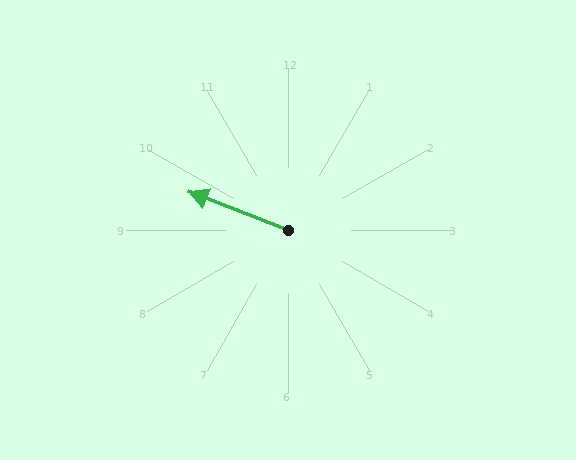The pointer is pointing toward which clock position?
Roughly 10 o'clock.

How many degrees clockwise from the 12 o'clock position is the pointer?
Approximately 291 degrees.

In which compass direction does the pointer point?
West.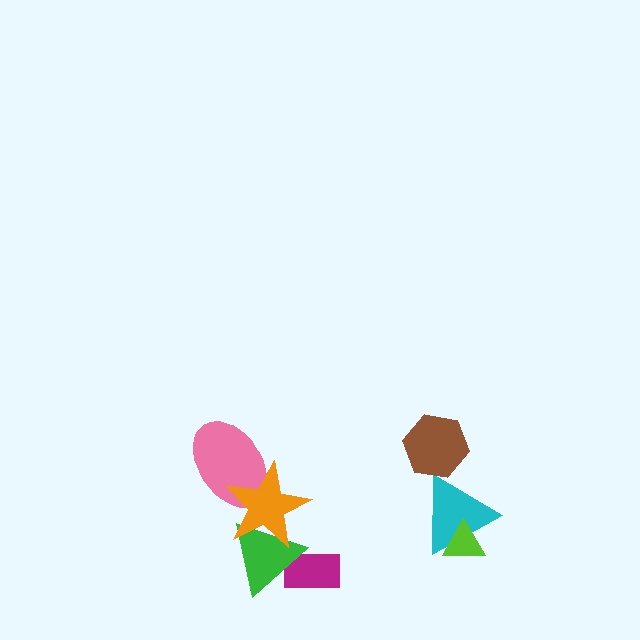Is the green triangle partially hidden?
Yes, it is partially covered by another shape.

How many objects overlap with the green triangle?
2 objects overlap with the green triangle.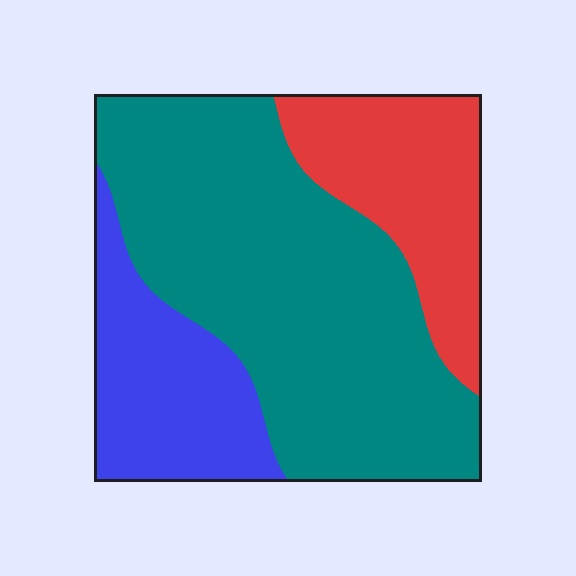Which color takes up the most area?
Teal, at roughly 55%.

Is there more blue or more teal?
Teal.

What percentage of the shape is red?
Red takes up less than a quarter of the shape.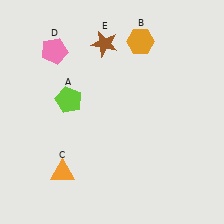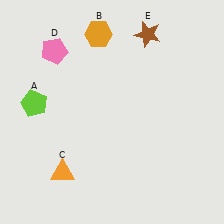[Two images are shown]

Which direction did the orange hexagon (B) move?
The orange hexagon (B) moved left.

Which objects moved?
The objects that moved are: the lime pentagon (A), the orange hexagon (B), the brown star (E).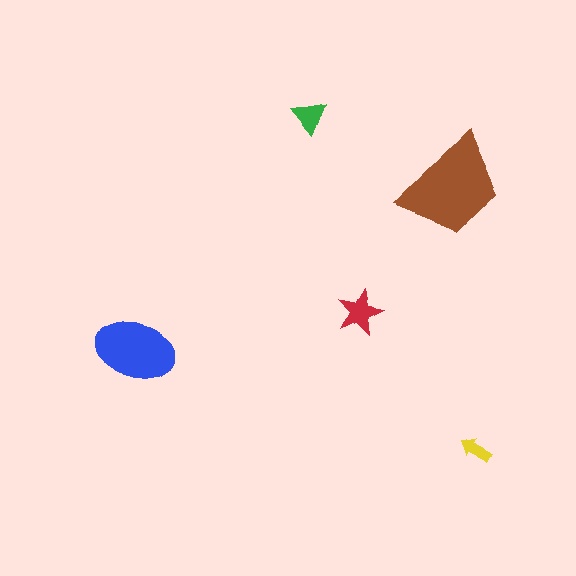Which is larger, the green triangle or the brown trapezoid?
The brown trapezoid.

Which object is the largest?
The brown trapezoid.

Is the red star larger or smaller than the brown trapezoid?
Smaller.